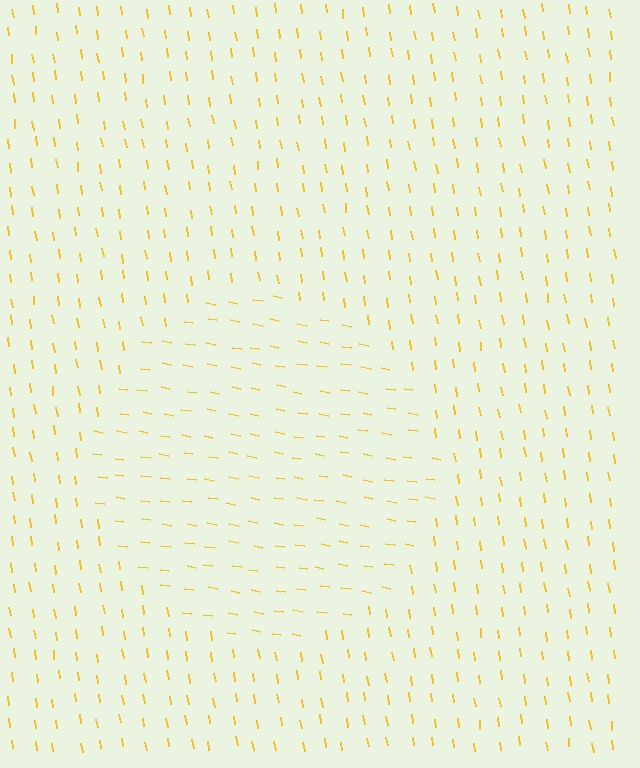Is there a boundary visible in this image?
Yes, there is a texture boundary formed by a change in line orientation.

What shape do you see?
I see a circle.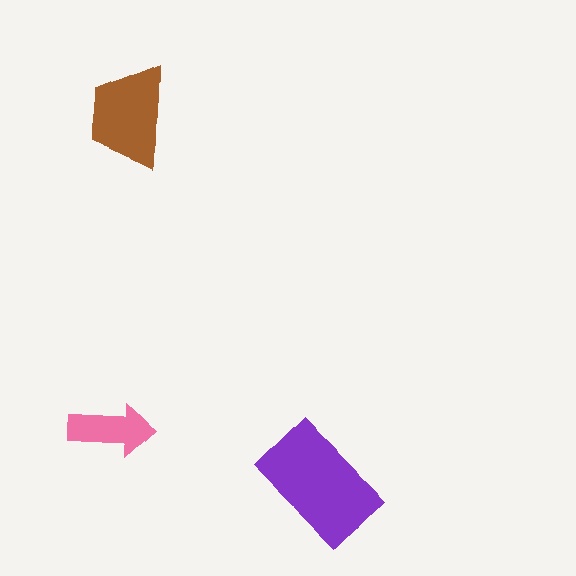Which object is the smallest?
The pink arrow.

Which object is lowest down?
The purple rectangle is bottommost.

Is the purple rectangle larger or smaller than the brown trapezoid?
Larger.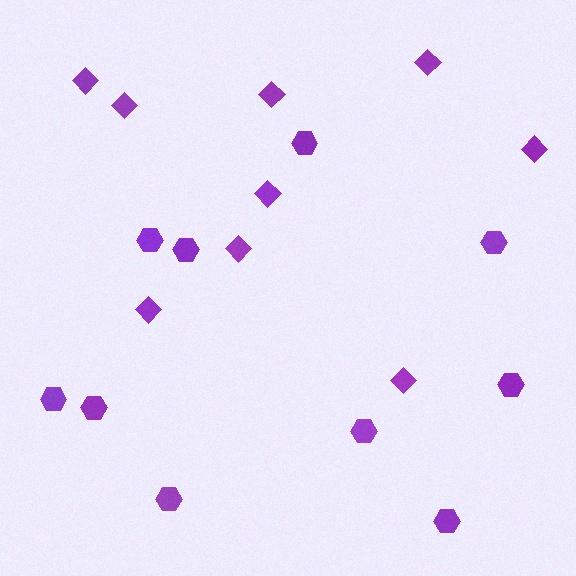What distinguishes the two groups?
There are 2 groups: one group of diamonds (9) and one group of hexagons (10).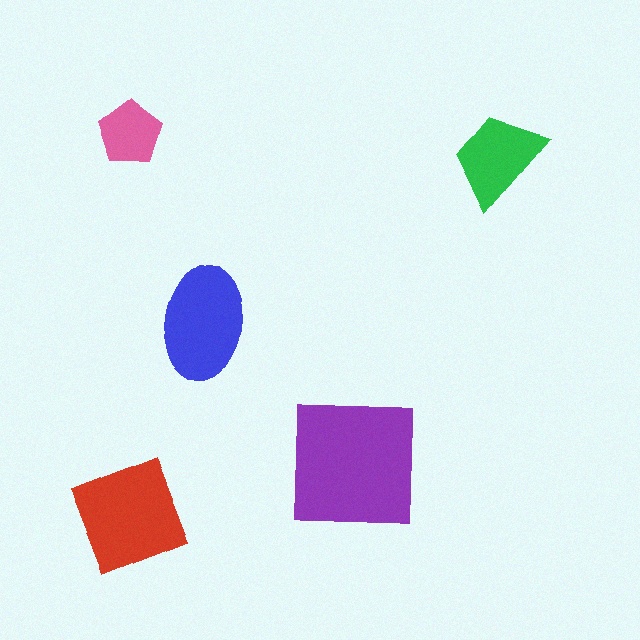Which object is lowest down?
The red diamond is bottommost.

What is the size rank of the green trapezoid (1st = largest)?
4th.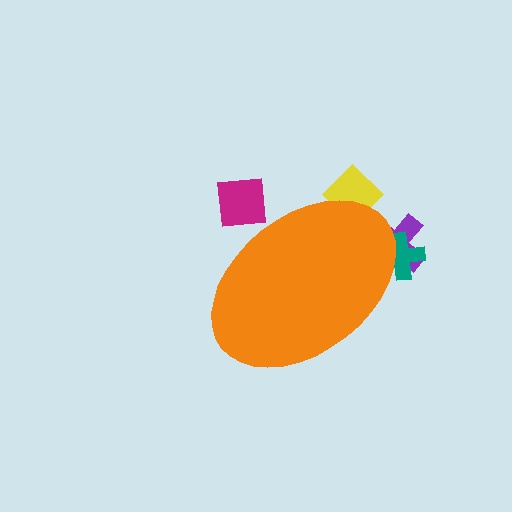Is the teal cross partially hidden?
Yes, the teal cross is partially hidden behind the orange ellipse.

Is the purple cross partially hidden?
Yes, the purple cross is partially hidden behind the orange ellipse.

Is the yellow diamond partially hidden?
Yes, the yellow diamond is partially hidden behind the orange ellipse.